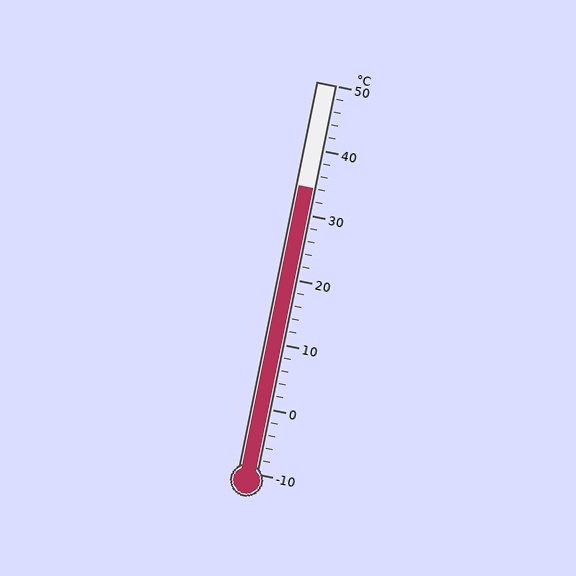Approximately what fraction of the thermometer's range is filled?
The thermometer is filled to approximately 75% of its range.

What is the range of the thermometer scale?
The thermometer scale ranges from -10°C to 50°C.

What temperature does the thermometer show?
The thermometer shows approximately 34°C.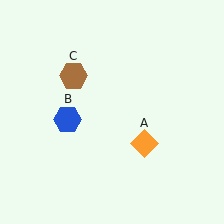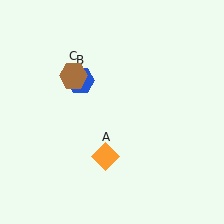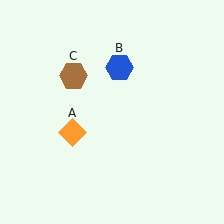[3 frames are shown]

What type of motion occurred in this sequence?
The orange diamond (object A), blue hexagon (object B) rotated clockwise around the center of the scene.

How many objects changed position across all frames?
2 objects changed position: orange diamond (object A), blue hexagon (object B).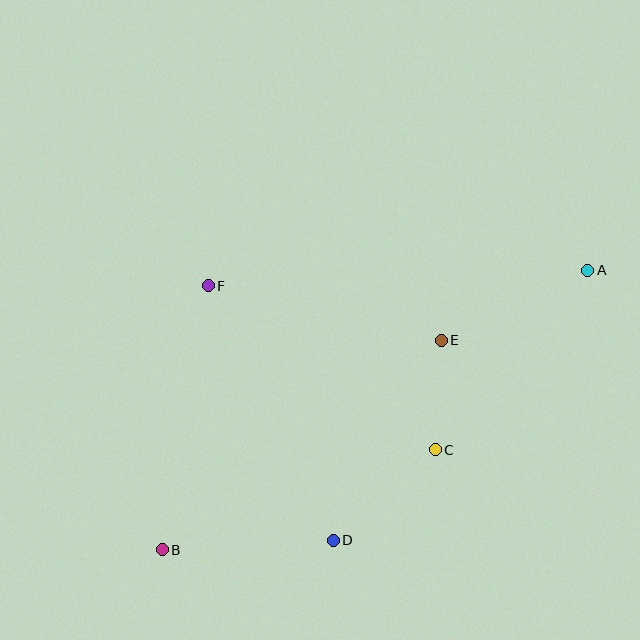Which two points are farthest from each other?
Points A and B are farthest from each other.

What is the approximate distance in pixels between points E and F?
The distance between E and F is approximately 239 pixels.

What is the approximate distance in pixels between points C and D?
The distance between C and D is approximately 137 pixels.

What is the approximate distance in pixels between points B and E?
The distance between B and E is approximately 349 pixels.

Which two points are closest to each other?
Points C and E are closest to each other.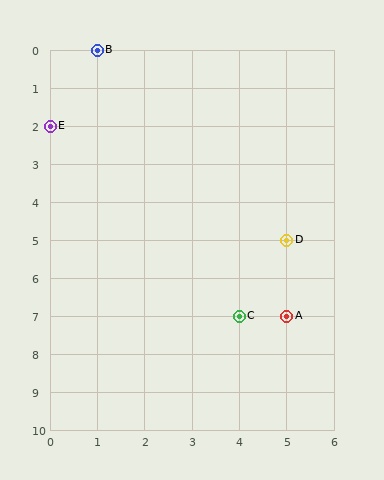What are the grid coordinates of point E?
Point E is at grid coordinates (0, 2).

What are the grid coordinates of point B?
Point B is at grid coordinates (1, 0).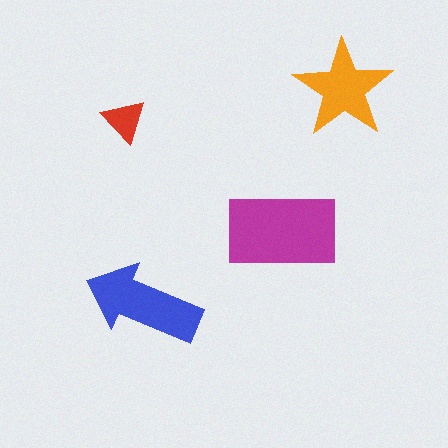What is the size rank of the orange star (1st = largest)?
3rd.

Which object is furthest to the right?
The orange star is rightmost.